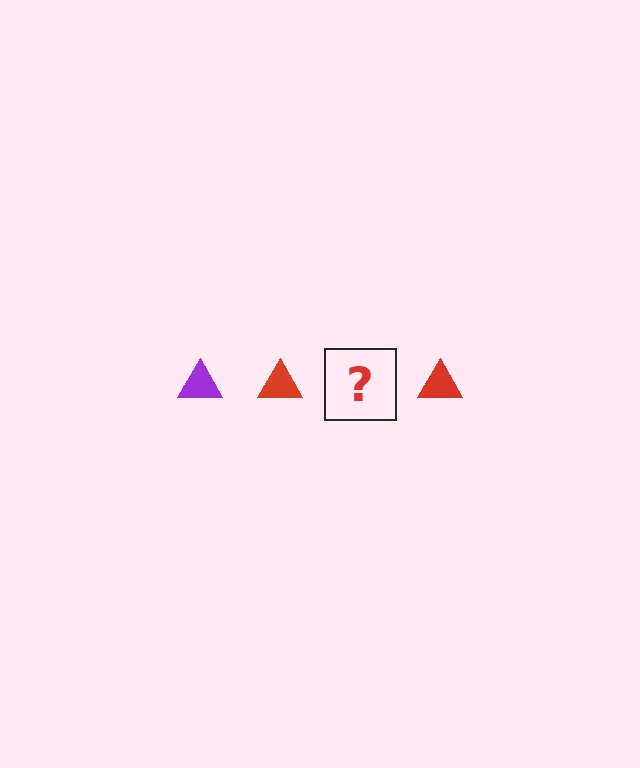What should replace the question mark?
The question mark should be replaced with a purple triangle.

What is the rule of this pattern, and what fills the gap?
The rule is that the pattern cycles through purple, red triangles. The gap should be filled with a purple triangle.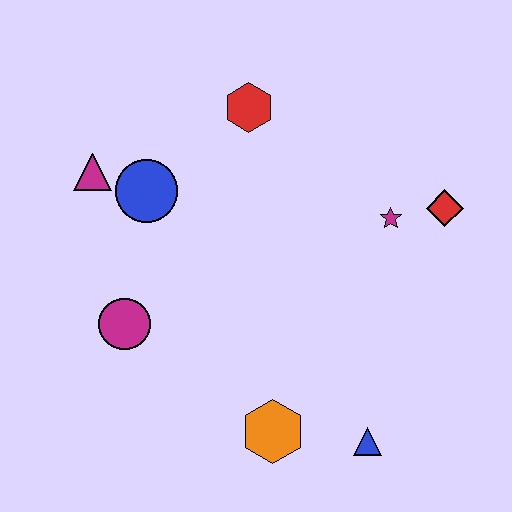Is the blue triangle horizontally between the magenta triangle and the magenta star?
Yes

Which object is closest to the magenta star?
The red diamond is closest to the magenta star.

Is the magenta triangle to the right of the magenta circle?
No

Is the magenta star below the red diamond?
Yes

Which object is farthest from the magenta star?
The magenta triangle is farthest from the magenta star.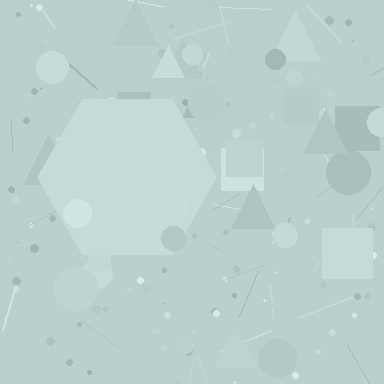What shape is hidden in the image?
A hexagon is hidden in the image.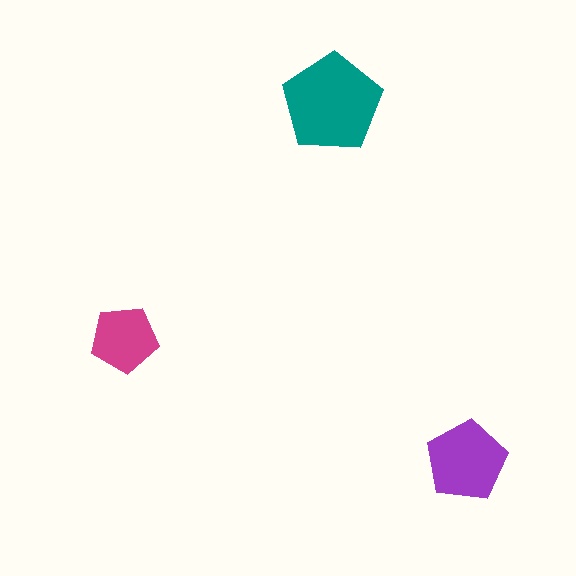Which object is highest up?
The teal pentagon is topmost.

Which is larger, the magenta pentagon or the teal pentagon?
The teal one.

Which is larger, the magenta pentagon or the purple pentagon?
The purple one.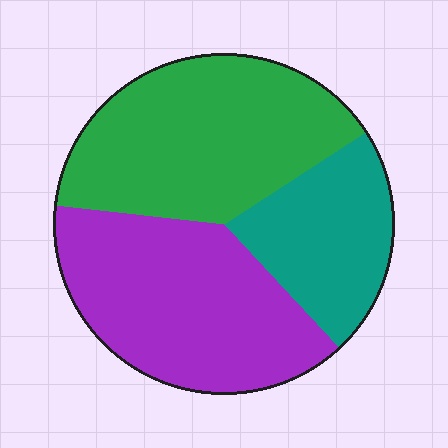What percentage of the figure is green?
Green covers 39% of the figure.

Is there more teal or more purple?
Purple.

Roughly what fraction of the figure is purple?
Purple takes up about three eighths (3/8) of the figure.